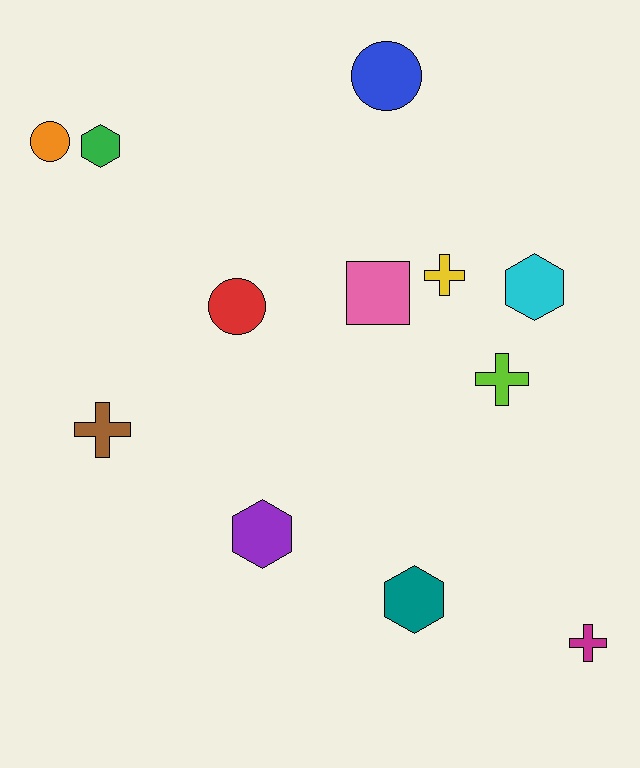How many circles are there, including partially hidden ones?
There are 3 circles.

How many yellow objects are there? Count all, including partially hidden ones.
There is 1 yellow object.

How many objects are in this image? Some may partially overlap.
There are 12 objects.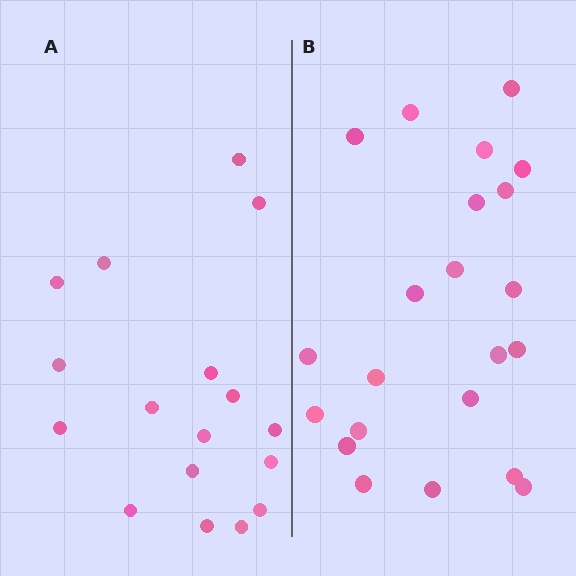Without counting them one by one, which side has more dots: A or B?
Region B (the right region) has more dots.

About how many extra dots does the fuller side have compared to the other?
Region B has about 5 more dots than region A.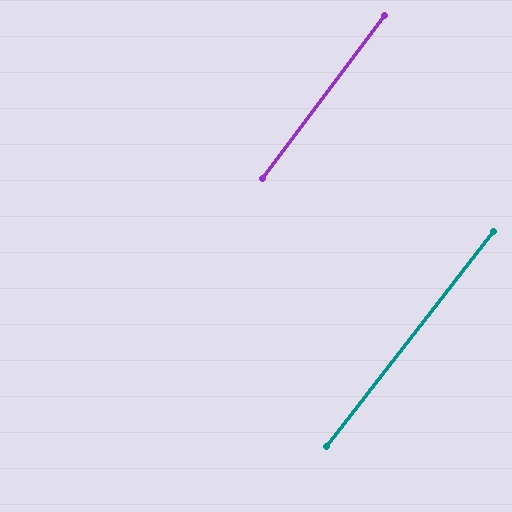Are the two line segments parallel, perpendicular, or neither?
Parallel — their directions differ by only 1.3°.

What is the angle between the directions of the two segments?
Approximately 1 degree.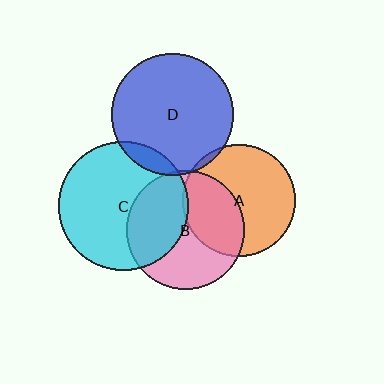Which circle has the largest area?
Circle C (cyan).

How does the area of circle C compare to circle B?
Approximately 1.2 times.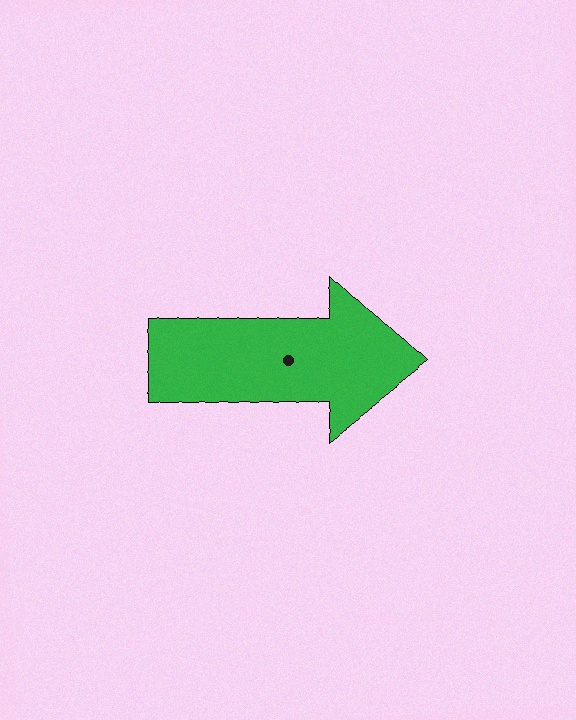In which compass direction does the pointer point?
East.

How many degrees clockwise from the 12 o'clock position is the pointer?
Approximately 93 degrees.